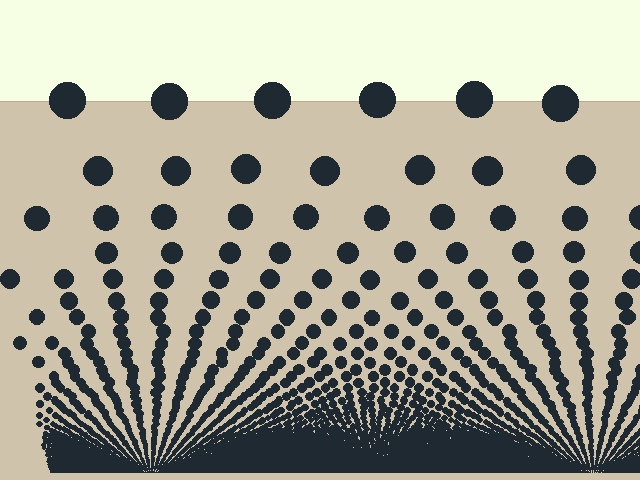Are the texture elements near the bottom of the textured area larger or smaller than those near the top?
Smaller. The gradient is inverted — elements near the bottom are smaller and denser.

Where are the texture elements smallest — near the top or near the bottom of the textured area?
Near the bottom.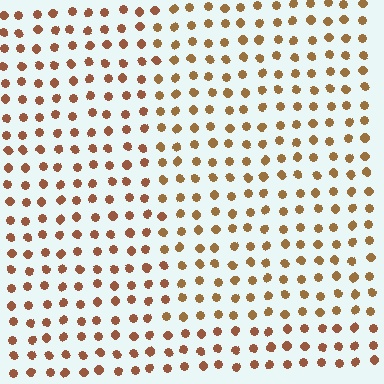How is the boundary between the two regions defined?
The boundary is defined purely by a slight shift in hue (about 17 degrees). Spacing, size, and orientation are identical on both sides.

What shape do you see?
I see a rectangle.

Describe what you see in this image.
The image is filled with small brown elements in a uniform arrangement. A rectangle-shaped region is visible where the elements are tinted to a slightly different hue, forming a subtle color boundary.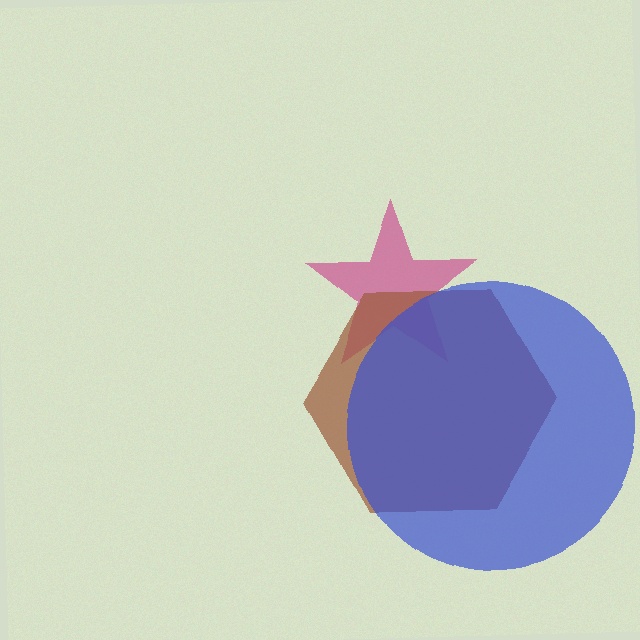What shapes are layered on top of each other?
The layered shapes are: a magenta star, a brown hexagon, a blue circle.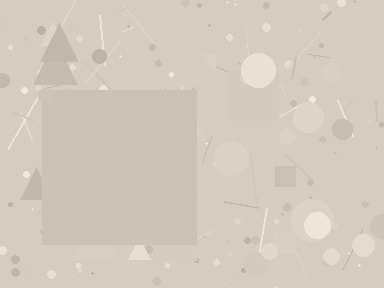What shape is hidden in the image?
A square is hidden in the image.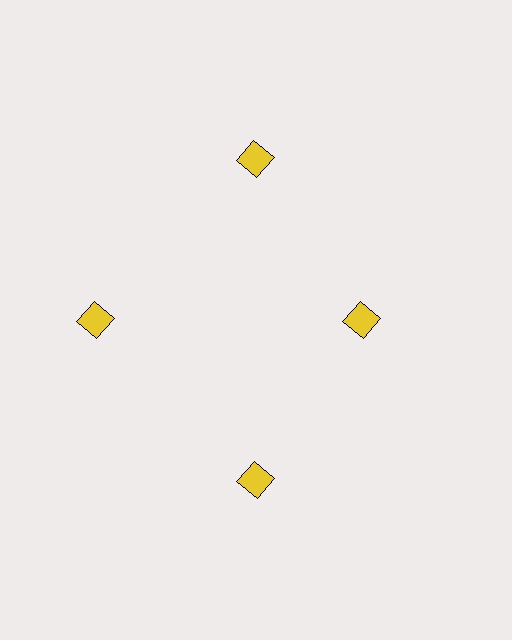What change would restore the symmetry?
The symmetry would be restored by moving it outward, back onto the ring so that all 4 diamonds sit at equal angles and equal distance from the center.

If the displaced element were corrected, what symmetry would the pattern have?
It would have 4-fold rotational symmetry — the pattern would map onto itself every 90 degrees.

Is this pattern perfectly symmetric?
No. The 4 yellow diamonds are arranged in a ring, but one element near the 3 o'clock position is pulled inward toward the center, breaking the 4-fold rotational symmetry.